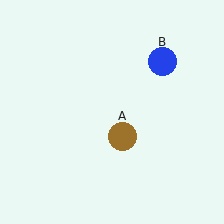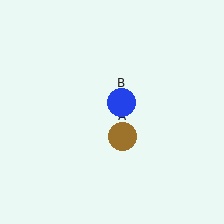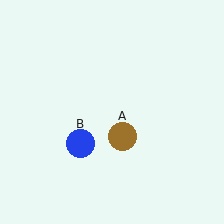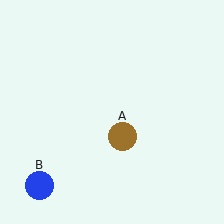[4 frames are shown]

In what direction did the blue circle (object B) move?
The blue circle (object B) moved down and to the left.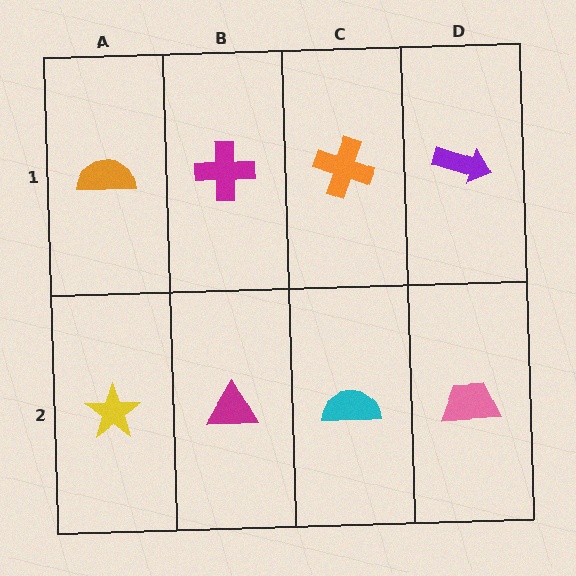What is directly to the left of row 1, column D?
An orange cross.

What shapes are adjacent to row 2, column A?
An orange semicircle (row 1, column A), a magenta triangle (row 2, column B).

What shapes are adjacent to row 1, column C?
A cyan semicircle (row 2, column C), a magenta cross (row 1, column B), a purple arrow (row 1, column D).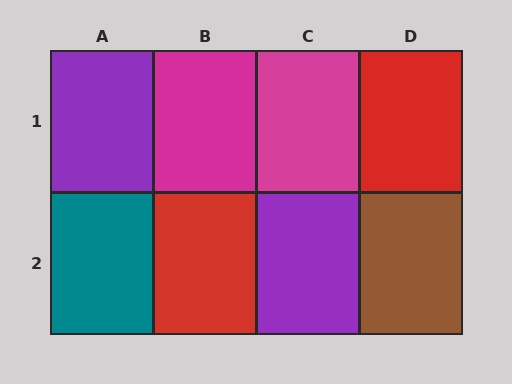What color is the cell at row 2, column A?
Teal.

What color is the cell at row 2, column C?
Purple.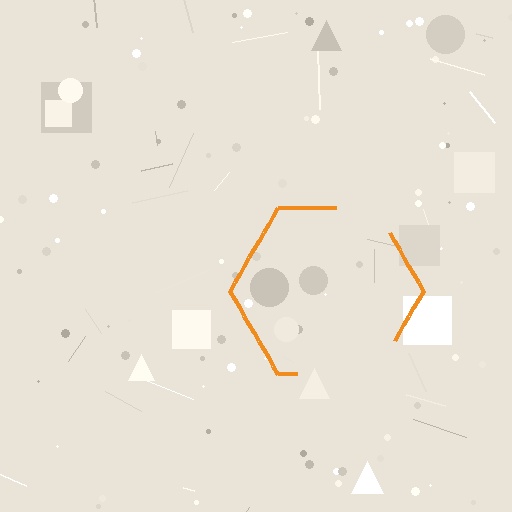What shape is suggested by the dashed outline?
The dashed outline suggests a hexagon.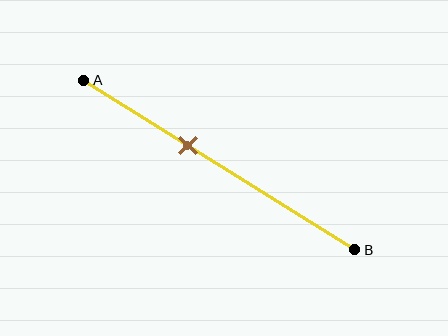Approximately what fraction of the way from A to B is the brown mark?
The brown mark is approximately 40% of the way from A to B.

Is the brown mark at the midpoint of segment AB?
No, the mark is at about 40% from A, not at the 50% midpoint.